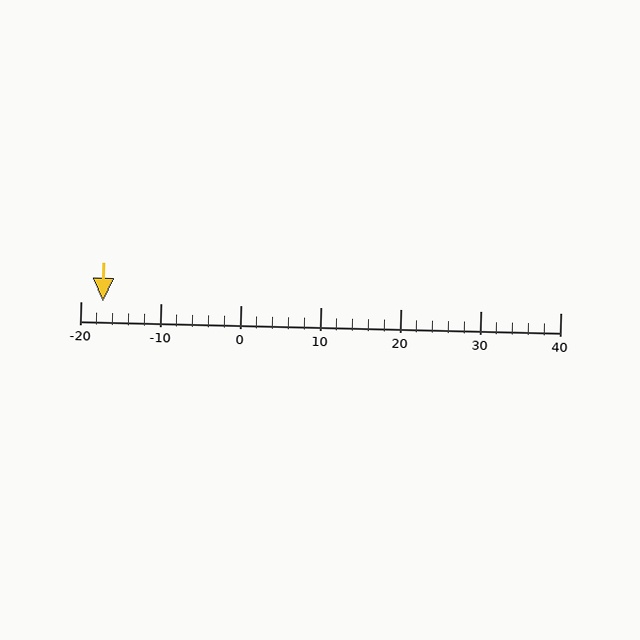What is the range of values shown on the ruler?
The ruler shows values from -20 to 40.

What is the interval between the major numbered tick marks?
The major tick marks are spaced 10 units apart.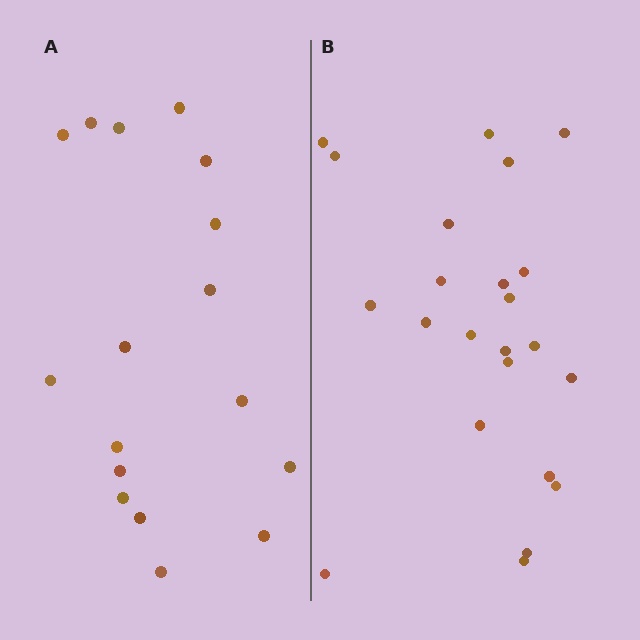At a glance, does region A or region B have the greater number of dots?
Region B (the right region) has more dots.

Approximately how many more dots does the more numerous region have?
Region B has about 6 more dots than region A.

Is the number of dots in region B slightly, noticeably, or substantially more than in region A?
Region B has noticeably more, but not dramatically so. The ratio is roughly 1.4 to 1.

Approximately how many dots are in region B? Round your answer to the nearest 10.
About 20 dots. (The exact count is 23, which rounds to 20.)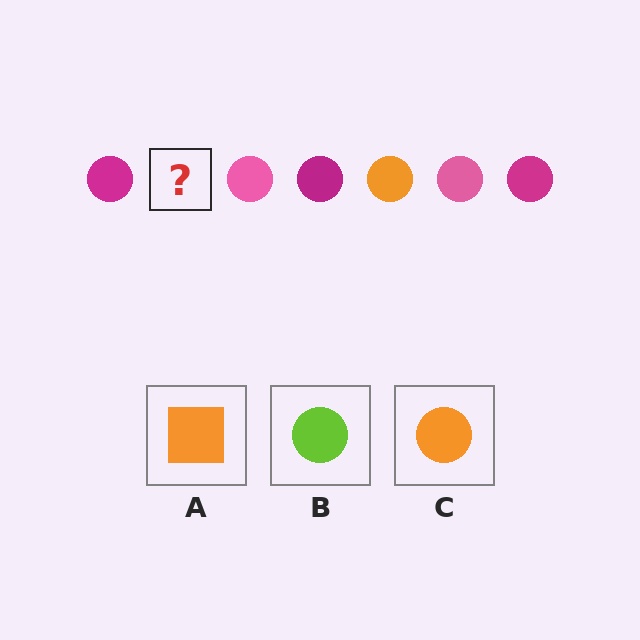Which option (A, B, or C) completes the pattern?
C.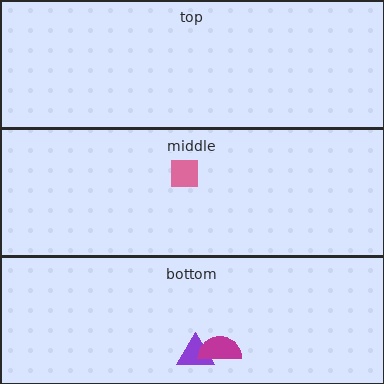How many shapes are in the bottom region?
2.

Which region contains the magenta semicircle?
The bottom region.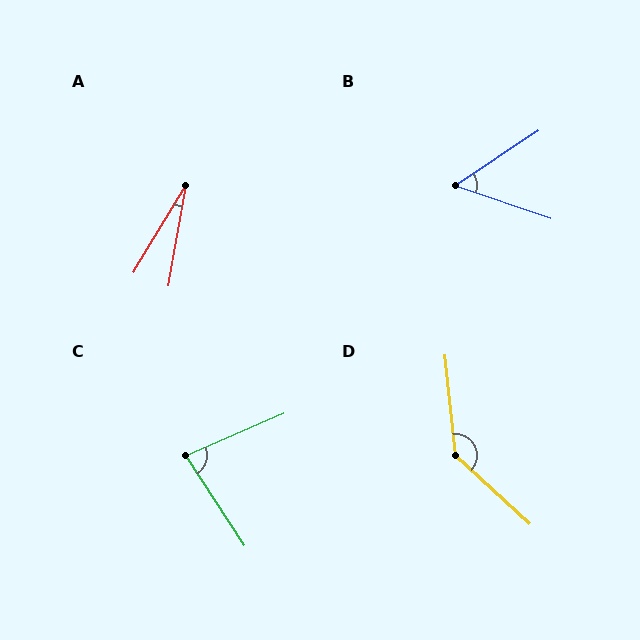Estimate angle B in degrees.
Approximately 52 degrees.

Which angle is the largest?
D, at approximately 139 degrees.